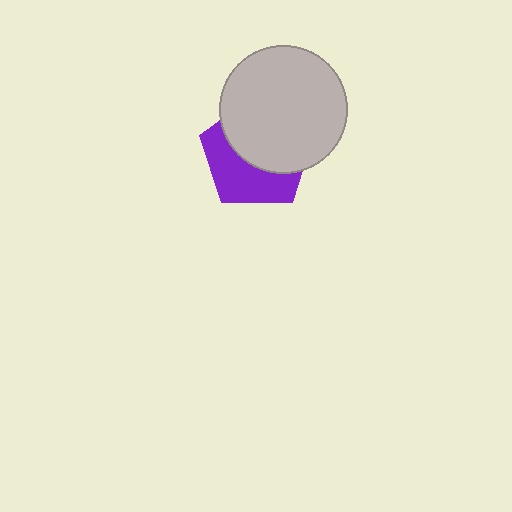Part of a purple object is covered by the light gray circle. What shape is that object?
It is a pentagon.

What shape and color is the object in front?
The object in front is a light gray circle.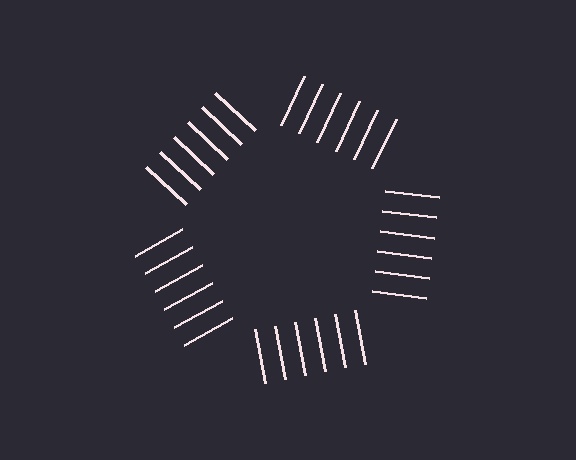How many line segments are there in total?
30 — 6 along each of the 5 edges.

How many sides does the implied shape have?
5 sides — the line-ends trace a pentagon.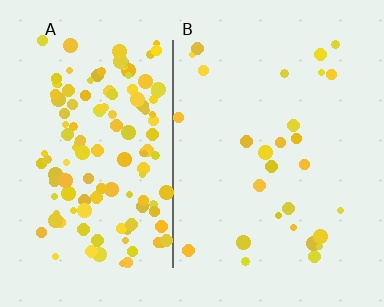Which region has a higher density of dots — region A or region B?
A (the left).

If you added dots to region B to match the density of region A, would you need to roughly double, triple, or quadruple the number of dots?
Approximately quadruple.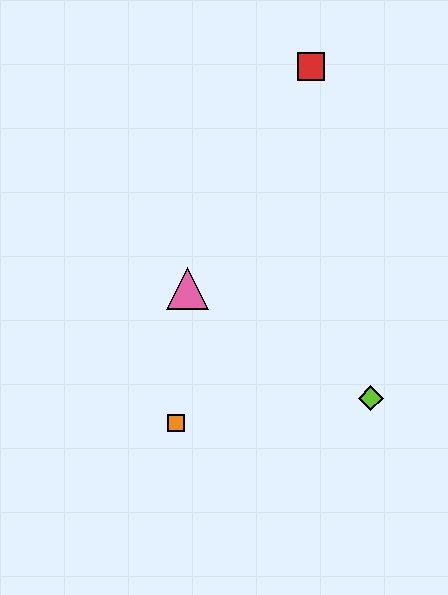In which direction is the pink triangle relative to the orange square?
The pink triangle is above the orange square.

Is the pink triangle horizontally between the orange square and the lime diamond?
Yes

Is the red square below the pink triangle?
No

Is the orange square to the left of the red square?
Yes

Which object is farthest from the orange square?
The red square is farthest from the orange square.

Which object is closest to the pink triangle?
The orange square is closest to the pink triangle.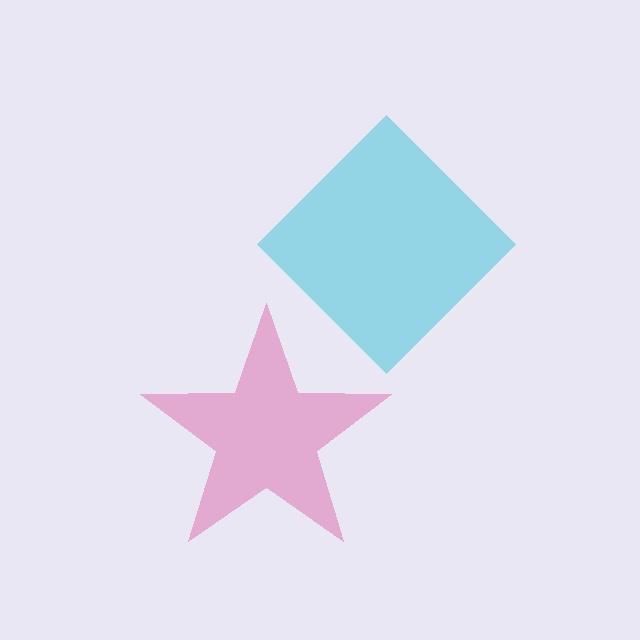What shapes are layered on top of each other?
The layered shapes are: a pink star, a cyan diamond.